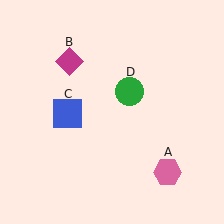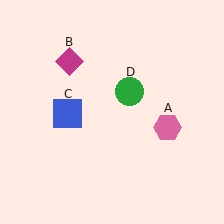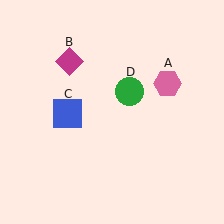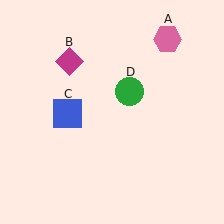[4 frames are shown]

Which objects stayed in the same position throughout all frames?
Magenta diamond (object B) and blue square (object C) and green circle (object D) remained stationary.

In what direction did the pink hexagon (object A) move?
The pink hexagon (object A) moved up.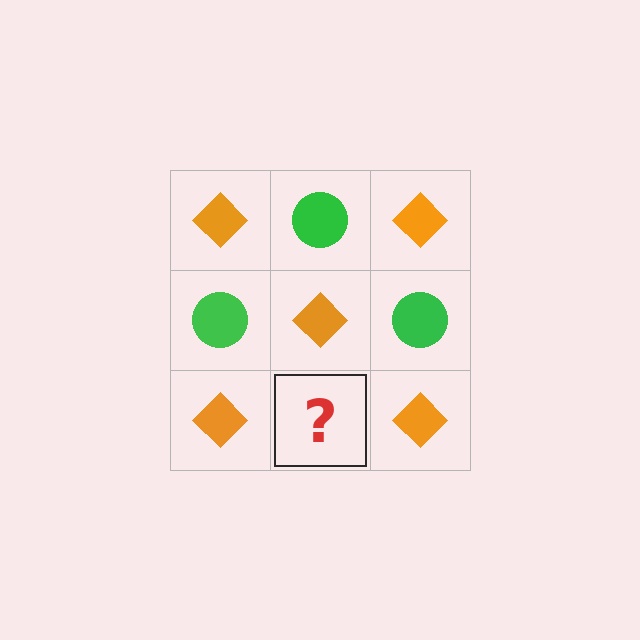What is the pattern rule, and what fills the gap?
The rule is that it alternates orange diamond and green circle in a checkerboard pattern. The gap should be filled with a green circle.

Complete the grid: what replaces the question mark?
The question mark should be replaced with a green circle.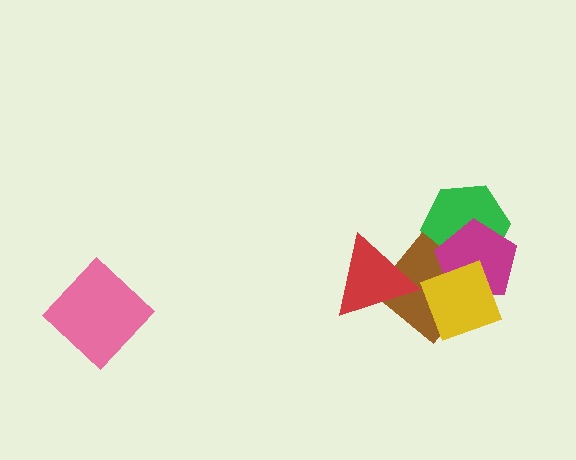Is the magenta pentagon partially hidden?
Yes, it is partially covered by another shape.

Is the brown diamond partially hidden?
Yes, it is partially covered by another shape.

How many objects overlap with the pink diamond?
0 objects overlap with the pink diamond.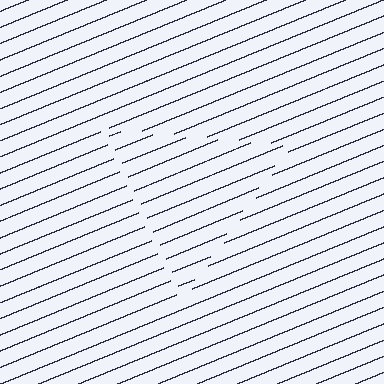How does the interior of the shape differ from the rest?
The interior of the shape contains the same grating, shifted by half a period — the contour is defined by the phase discontinuity where line-ends from the inner and outer gratings abut.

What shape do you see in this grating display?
An illusory triangle. The interior of the shape contains the same grating, shifted by half a period — the contour is defined by the phase discontinuity where line-ends from the inner and outer gratings abut.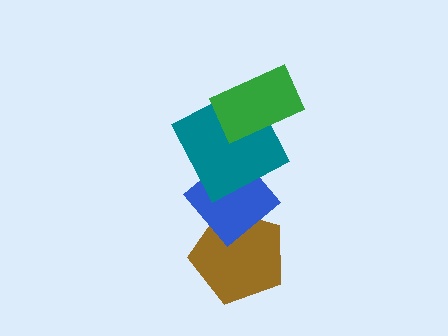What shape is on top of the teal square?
The green rectangle is on top of the teal square.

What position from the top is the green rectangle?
The green rectangle is 1st from the top.